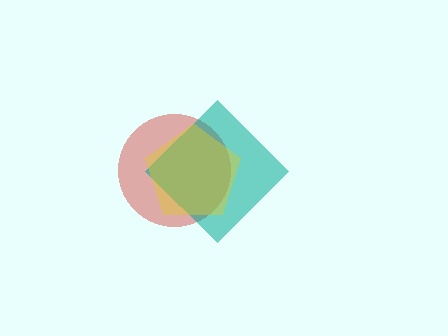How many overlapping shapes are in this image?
There are 3 overlapping shapes in the image.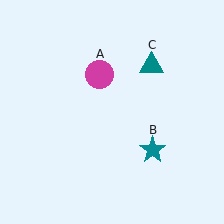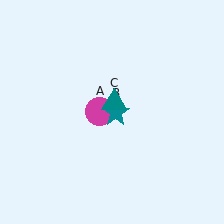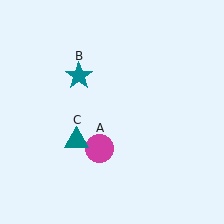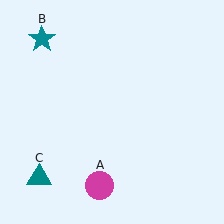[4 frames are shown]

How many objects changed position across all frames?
3 objects changed position: magenta circle (object A), teal star (object B), teal triangle (object C).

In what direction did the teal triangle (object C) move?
The teal triangle (object C) moved down and to the left.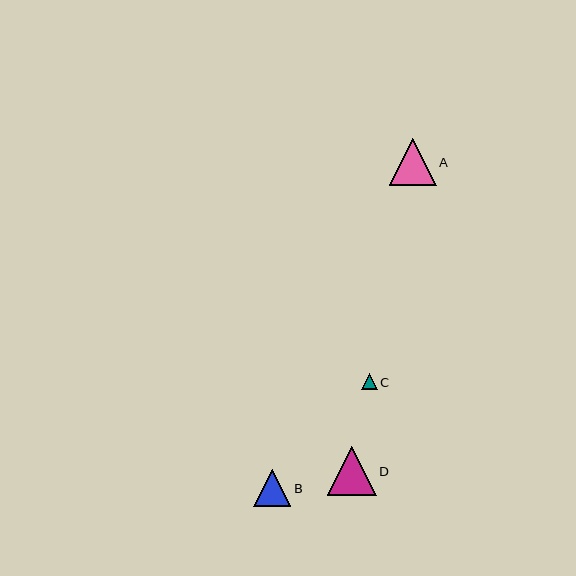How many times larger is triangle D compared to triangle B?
Triangle D is approximately 1.3 times the size of triangle B.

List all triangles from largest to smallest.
From largest to smallest: D, A, B, C.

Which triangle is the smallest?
Triangle C is the smallest with a size of approximately 16 pixels.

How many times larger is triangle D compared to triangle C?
Triangle D is approximately 3.1 times the size of triangle C.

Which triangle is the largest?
Triangle D is the largest with a size of approximately 49 pixels.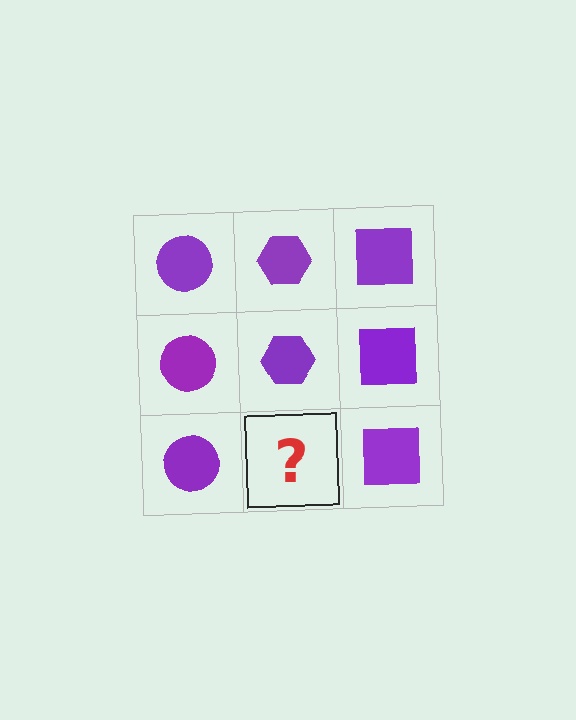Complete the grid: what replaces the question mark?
The question mark should be replaced with a purple hexagon.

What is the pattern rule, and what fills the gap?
The rule is that each column has a consistent shape. The gap should be filled with a purple hexagon.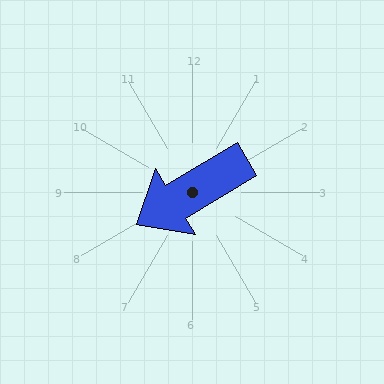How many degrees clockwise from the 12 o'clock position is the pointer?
Approximately 239 degrees.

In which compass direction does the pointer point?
Southwest.